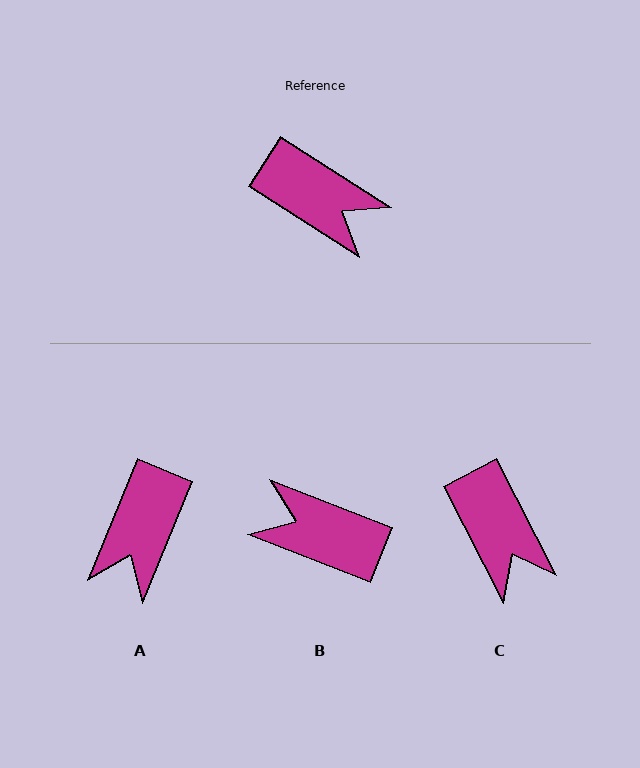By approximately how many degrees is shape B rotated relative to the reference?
Approximately 169 degrees clockwise.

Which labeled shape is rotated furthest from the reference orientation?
B, about 169 degrees away.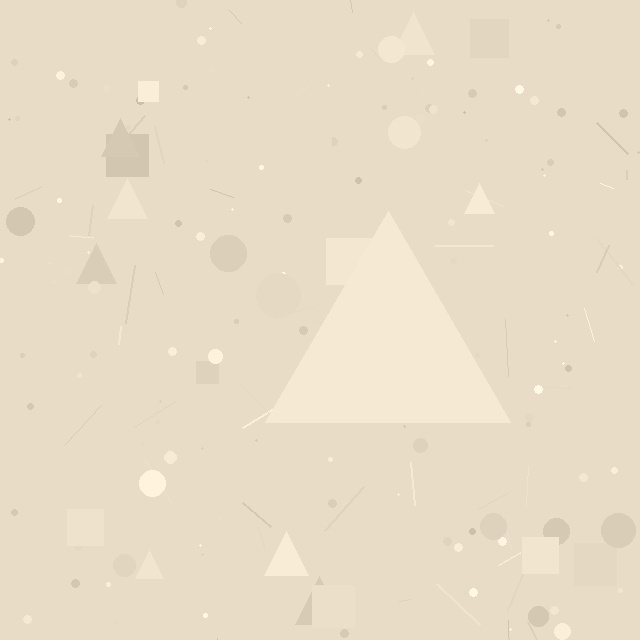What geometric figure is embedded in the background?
A triangle is embedded in the background.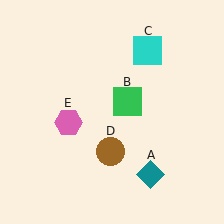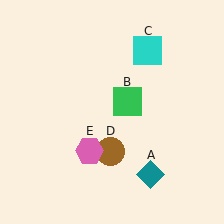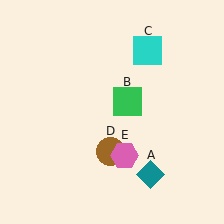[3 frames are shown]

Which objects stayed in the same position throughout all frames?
Teal diamond (object A) and green square (object B) and cyan square (object C) and brown circle (object D) remained stationary.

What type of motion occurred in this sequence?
The pink hexagon (object E) rotated counterclockwise around the center of the scene.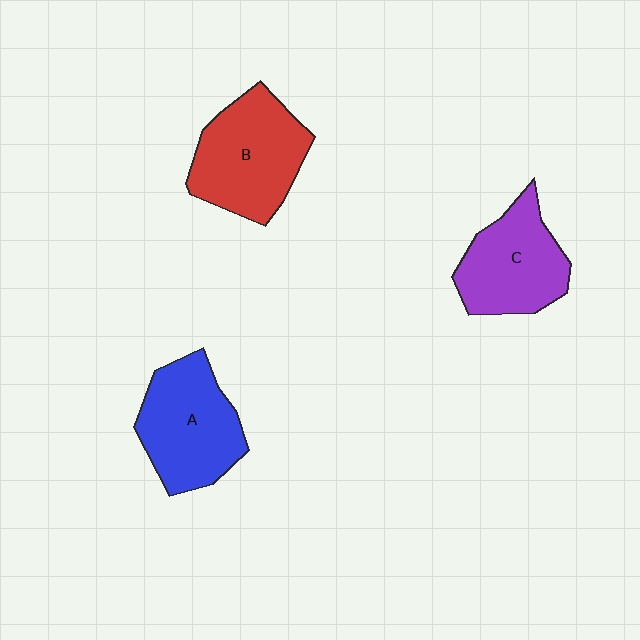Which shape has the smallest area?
Shape C (purple).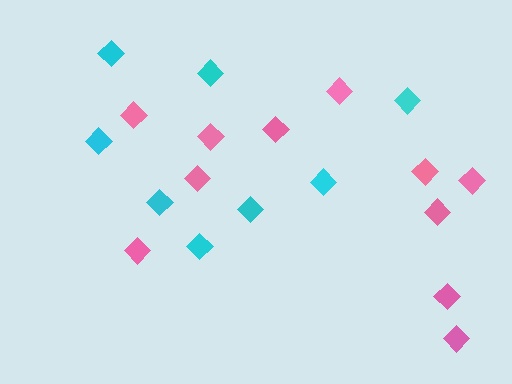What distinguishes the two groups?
There are 2 groups: one group of pink diamonds (11) and one group of cyan diamonds (8).